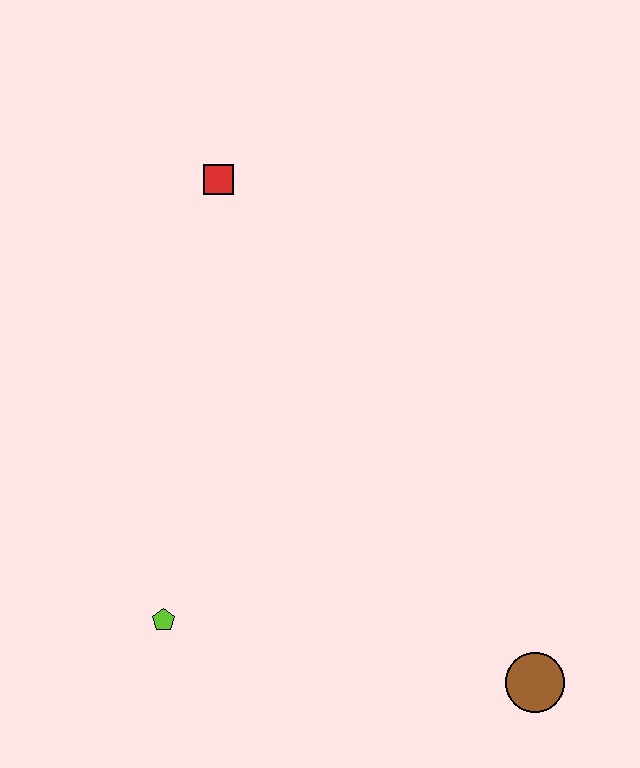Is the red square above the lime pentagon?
Yes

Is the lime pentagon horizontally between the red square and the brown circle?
No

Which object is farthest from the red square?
The brown circle is farthest from the red square.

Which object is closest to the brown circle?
The lime pentagon is closest to the brown circle.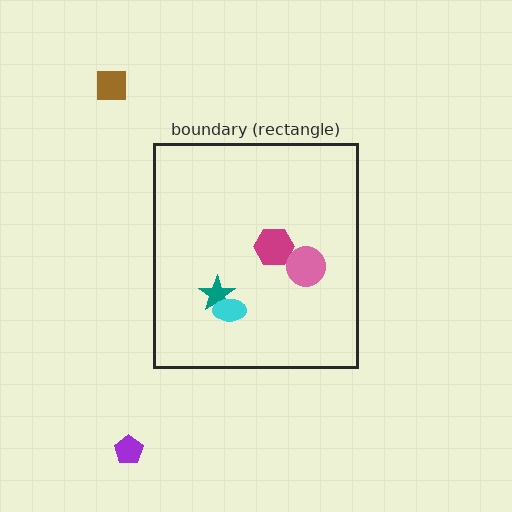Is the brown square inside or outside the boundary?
Outside.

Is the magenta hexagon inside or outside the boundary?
Inside.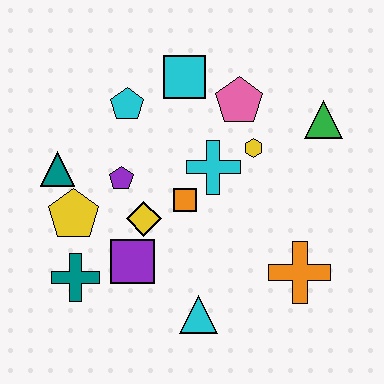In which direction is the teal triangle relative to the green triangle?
The teal triangle is to the left of the green triangle.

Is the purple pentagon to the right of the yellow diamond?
No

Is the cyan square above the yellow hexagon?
Yes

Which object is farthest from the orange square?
The green triangle is farthest from the orange square.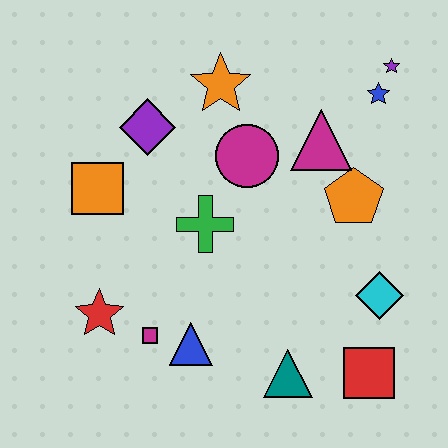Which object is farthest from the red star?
The purple star is farthest from the red star.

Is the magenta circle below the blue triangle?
No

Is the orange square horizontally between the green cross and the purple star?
No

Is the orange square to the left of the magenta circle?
Yes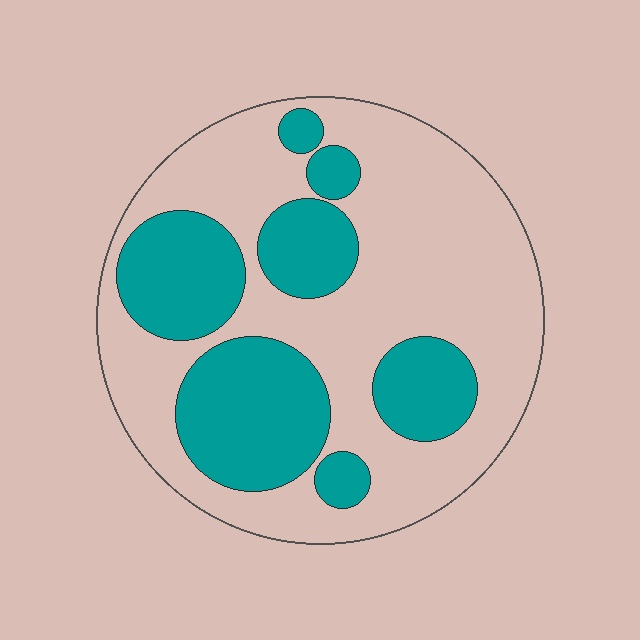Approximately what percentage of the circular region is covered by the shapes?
Approximately 35%.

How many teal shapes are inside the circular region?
7.